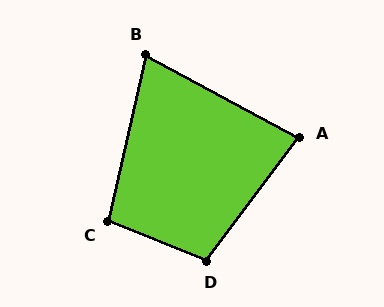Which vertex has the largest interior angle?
D, at approximately 105 degrees.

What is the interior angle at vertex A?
Approximately 81 degrees (acute).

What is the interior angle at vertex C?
Approximately 99 degrees (obtuse).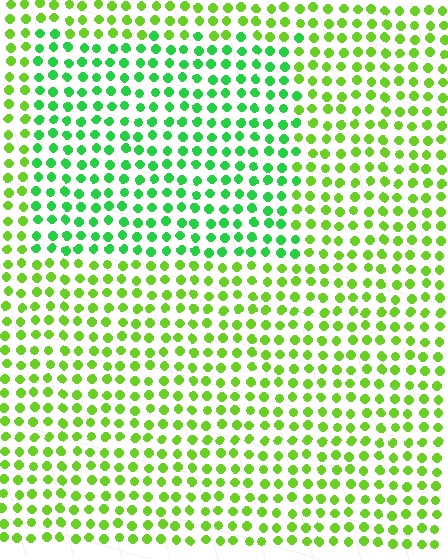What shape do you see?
I see a rectangle.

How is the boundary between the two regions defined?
The boundary is defined purely by a slight shift in hue (about 35 degrees). Spacing, size, and orientation are identical on both sides.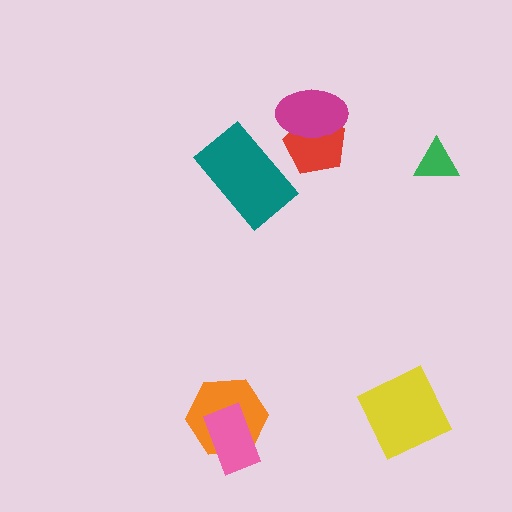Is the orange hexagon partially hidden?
Yes, it is partially covered by another shape.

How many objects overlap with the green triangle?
0 objects overlap with the green triangle.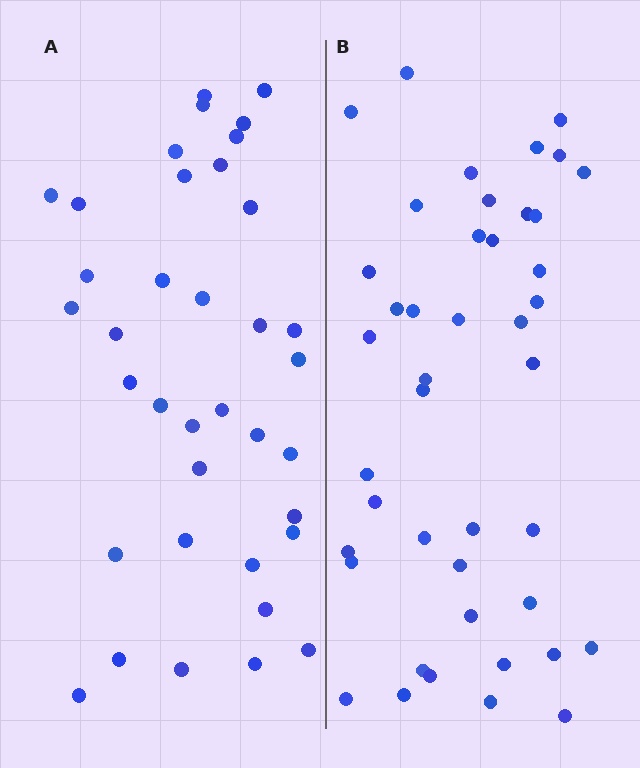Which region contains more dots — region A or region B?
Region B (the right region) has more dots.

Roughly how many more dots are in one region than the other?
Region B has about 6 more dots than region A.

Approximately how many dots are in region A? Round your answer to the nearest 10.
About 40 dots. (The exact count is 37, which rounds to 40.)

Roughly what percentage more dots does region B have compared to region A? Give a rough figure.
About 15% more.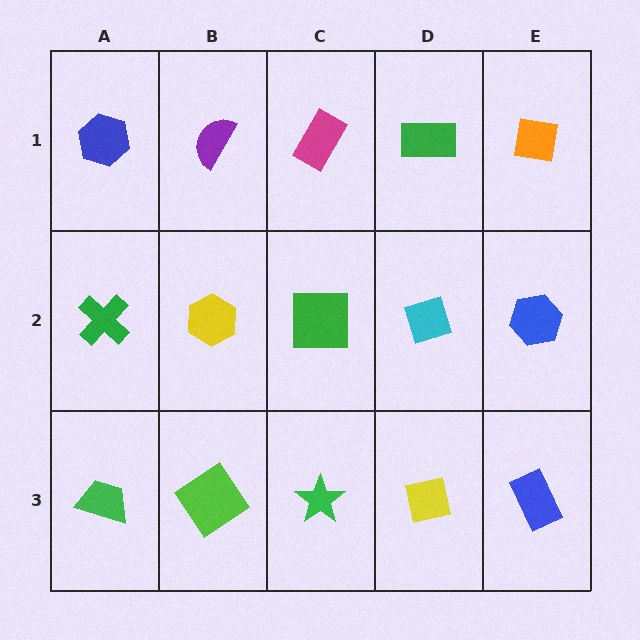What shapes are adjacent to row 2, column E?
An orange square (row 1, column E), a blue rectangle (row 3, column E), a cyan diamond (row 2, column D).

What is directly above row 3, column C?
A green square.